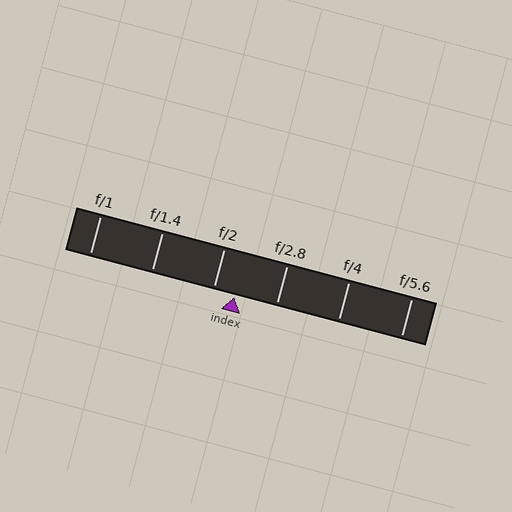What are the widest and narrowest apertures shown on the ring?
The widest aperture shown is f/1 and the narrowest is f/5.6.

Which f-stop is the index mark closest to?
The index mark is closest to f/2.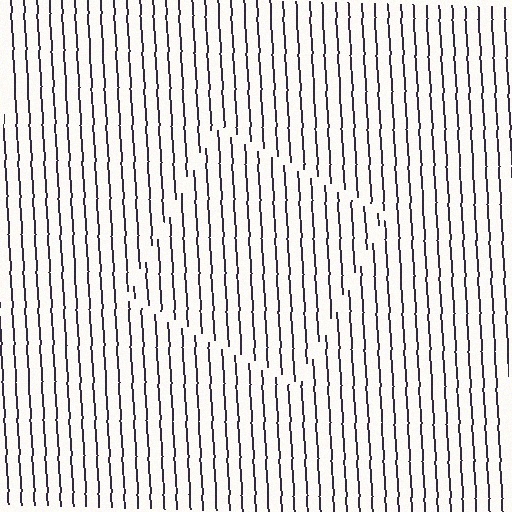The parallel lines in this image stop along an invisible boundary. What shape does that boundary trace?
An illusory square. The interior of the shape contains the same grating, shifted by half a period — the contour is defined by the phase discontinuity where line-ends from the inner and outer gratings abut.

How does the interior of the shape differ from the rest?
The interior of the shape contains the same grating, shifted by half a period — the contour is defined by the phase discontinuity where line-ends from the inner and outer gratings abut.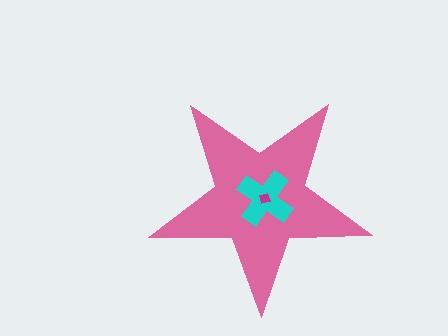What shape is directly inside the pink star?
The cyan cross.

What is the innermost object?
The magenta square.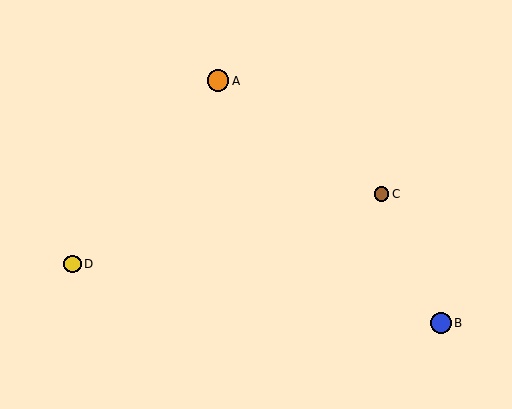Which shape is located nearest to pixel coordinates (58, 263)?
The yellow circle (labeled D) at (72, 264) is nearest to that location.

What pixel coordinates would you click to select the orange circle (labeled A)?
Click at (218, 81) to select the orange circle A.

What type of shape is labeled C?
Shape C is a brown circle.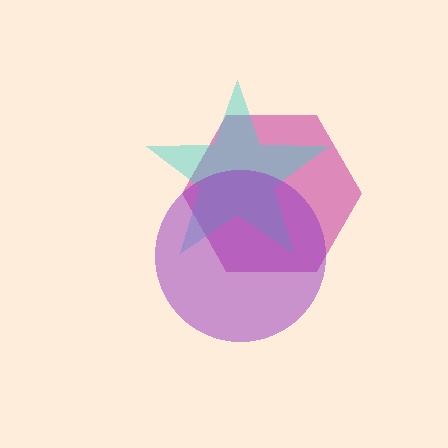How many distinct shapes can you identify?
There are 3 distinct shapes: a magenta hexagon, a cyan star, a purple circle.